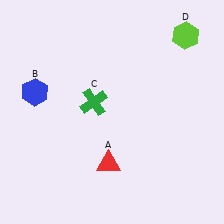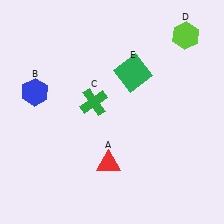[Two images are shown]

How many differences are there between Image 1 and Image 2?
There is 1 difference between the two images.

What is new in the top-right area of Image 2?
A green square (E) was added in the top-right area of Image 2.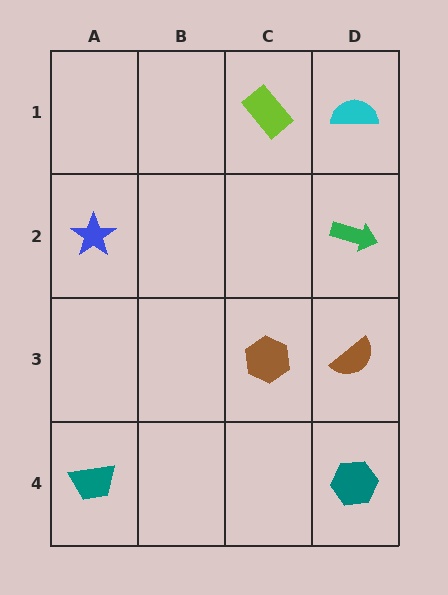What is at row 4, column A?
A teal trapezoid.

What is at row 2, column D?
A green arrow.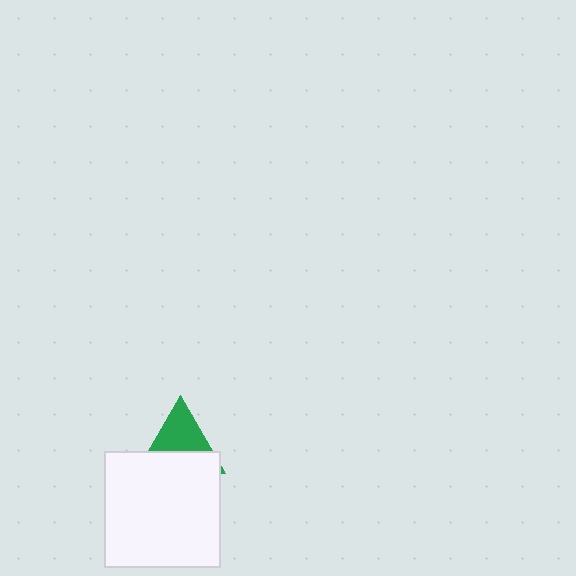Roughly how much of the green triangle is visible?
About half of it is visible (roughly 53%).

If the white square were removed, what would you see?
You would see the complete green triangle.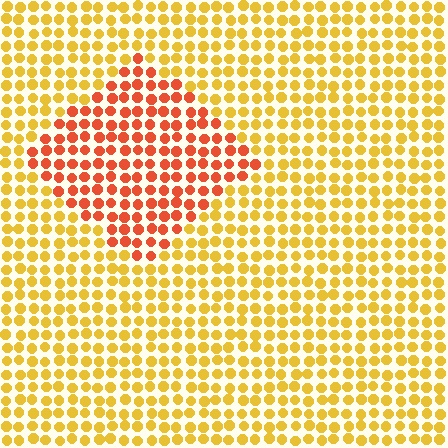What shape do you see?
I see a diamond.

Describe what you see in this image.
The image is filled with small yellow elements in a uniform arrangement. A diamond-shaped region is visible where the elements are tinted to a slightly different hue, forming a subtle color boundary.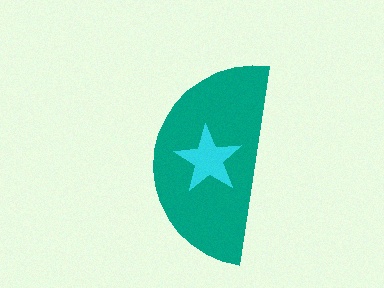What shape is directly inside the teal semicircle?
The cyan star.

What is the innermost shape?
The cyan star.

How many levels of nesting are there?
2.